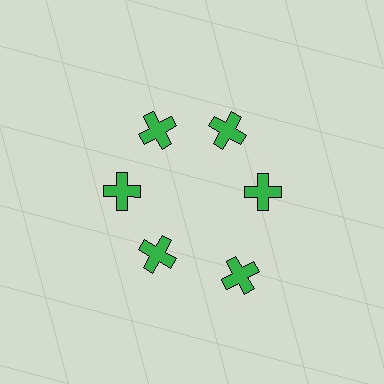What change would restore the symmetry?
The symmetry would be restored by moving it inward, back onto the ring so that all 6 crosses sit at equal angles and equal distance from the center.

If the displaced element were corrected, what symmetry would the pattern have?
It would have 6-fold rotational symmetry — the pattern would map onto itself every 60 degrees.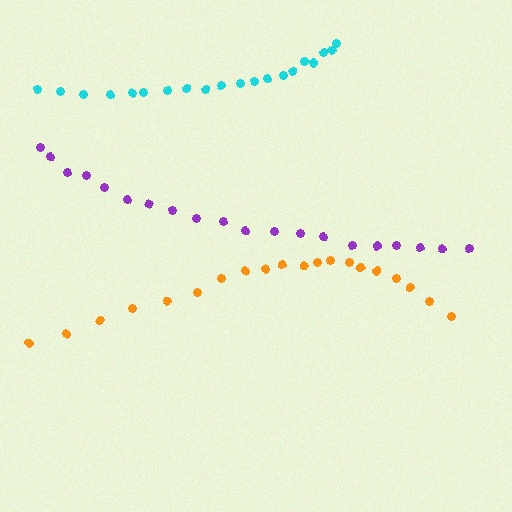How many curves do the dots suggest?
There are 3 distinct paths.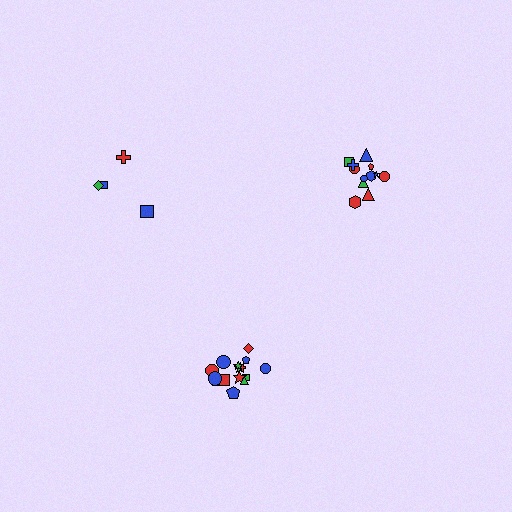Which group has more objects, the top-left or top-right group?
The top-right group.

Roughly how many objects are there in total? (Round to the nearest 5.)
Roughly 30 objects in total.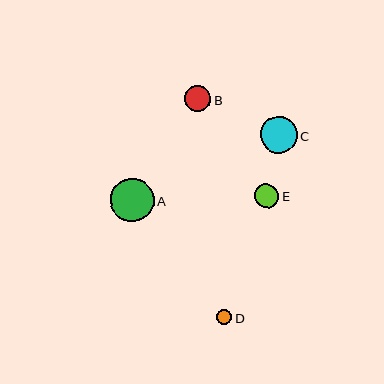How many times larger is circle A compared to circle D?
Circle A is approximately 2.8 times the size of circle D.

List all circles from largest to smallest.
From largest to smallest: A, C, B, E, D.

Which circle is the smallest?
Circle D is the smallest with a size of approximately 15 pixels.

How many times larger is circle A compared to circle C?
Circle A is approximately 1.2 times the size of circle C.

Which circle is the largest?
Circle A is the largest with a size of approximately 43 pixels.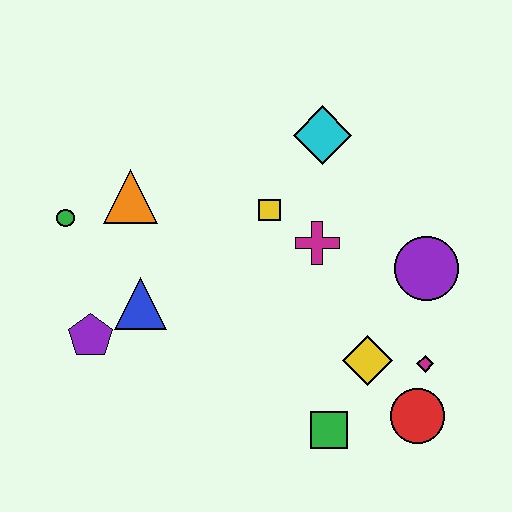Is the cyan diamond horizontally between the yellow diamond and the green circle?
Yes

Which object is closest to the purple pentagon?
The blue triangle is closest to the purple pentagon.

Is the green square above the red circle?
No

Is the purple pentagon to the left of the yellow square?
Yes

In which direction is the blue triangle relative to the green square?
The blue triangle is to the left of the green square.